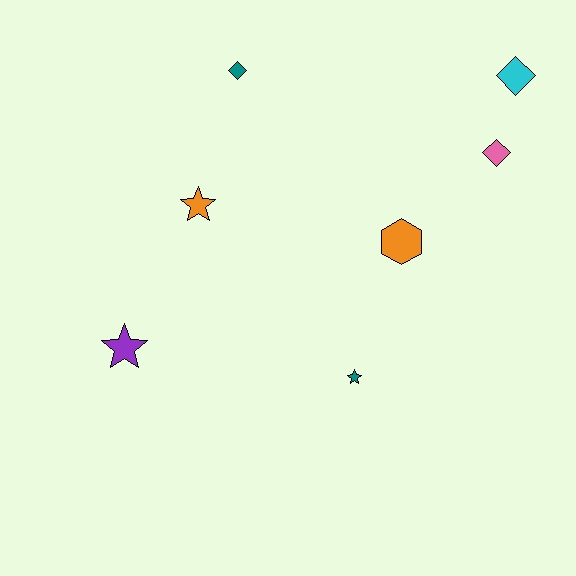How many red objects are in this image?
There are no red objects.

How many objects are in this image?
There are 7 objects.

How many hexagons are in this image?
There is 1 hexagon.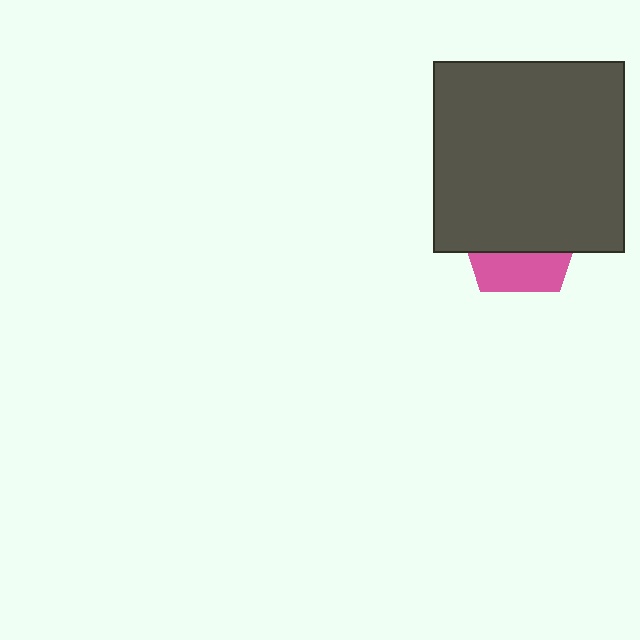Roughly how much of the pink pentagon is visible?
A small part of it is visible (roughly 32%).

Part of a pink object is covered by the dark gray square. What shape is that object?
It is a pentagon.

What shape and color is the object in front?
The object in front is a dark gray square.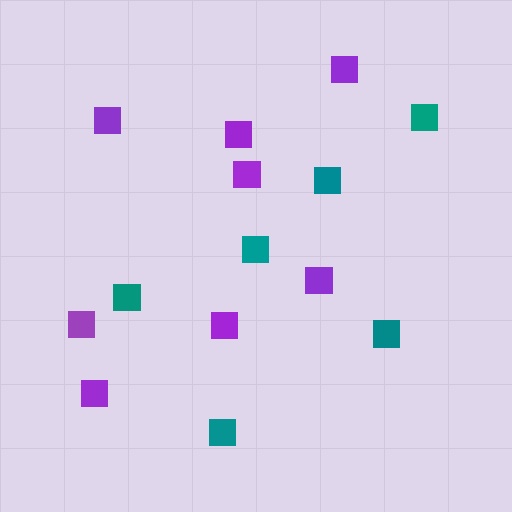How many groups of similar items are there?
There are 2 groups: one group of teal squares (6) and one group of purple squares (8).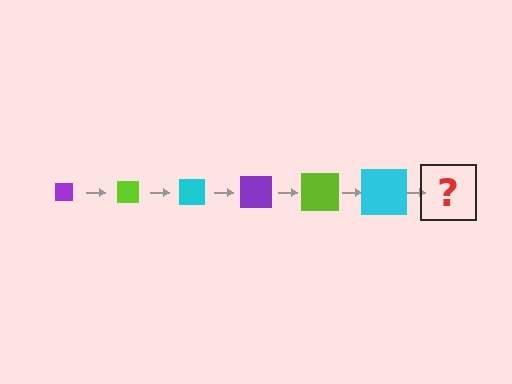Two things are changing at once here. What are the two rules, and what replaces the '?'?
The two rules are that the square grows larger each step and the color cycles through purple, lime, and cyan. The '?' should be a purple square, larger than the previous one.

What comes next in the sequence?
The next element should be a purple square, larger than the previous one.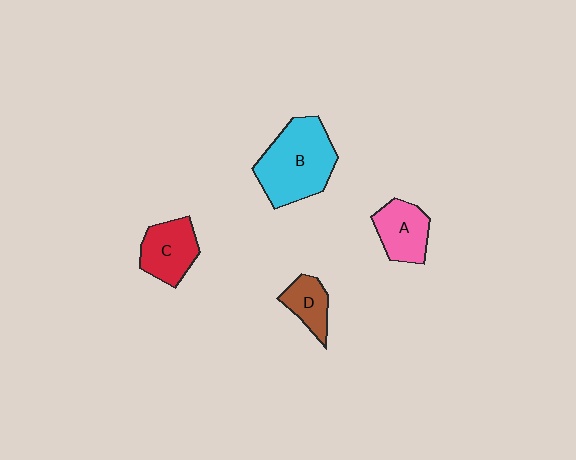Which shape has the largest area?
Shape B (cyan).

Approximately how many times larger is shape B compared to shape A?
Approximately 1.8 times.